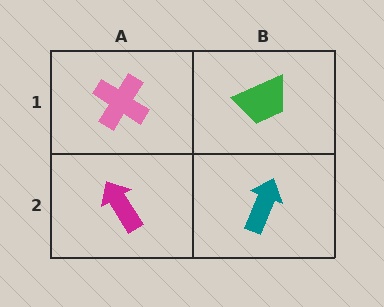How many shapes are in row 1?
2 shapes.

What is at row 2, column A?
A magenta arrow.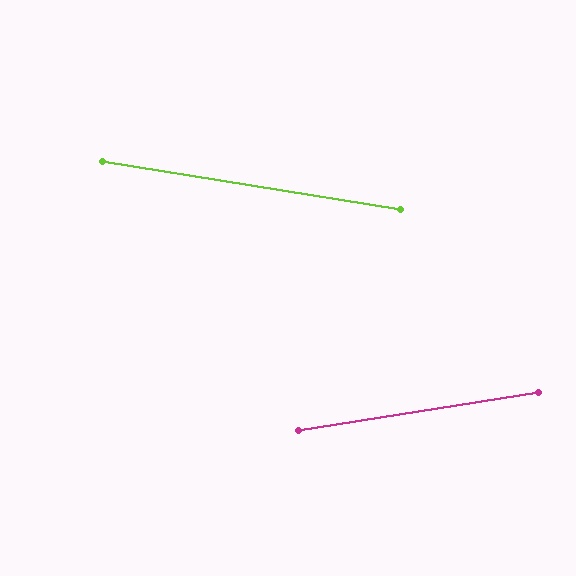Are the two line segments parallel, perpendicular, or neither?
Neither parallel nor perpendicular — they differ by about 18°.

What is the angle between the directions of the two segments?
Approximately 18 degrees.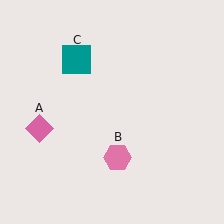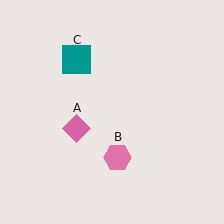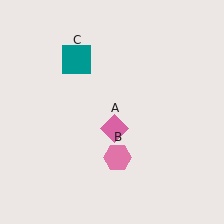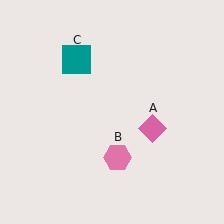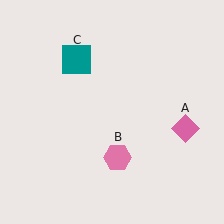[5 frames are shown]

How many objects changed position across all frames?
1 object changed position: pink diamond (object A).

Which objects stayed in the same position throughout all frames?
Pink hexagon (object B) and teal square (object C) remained stationary.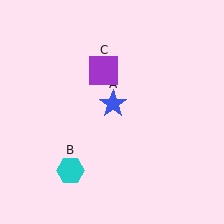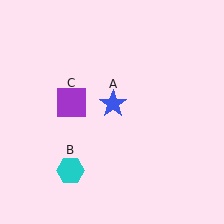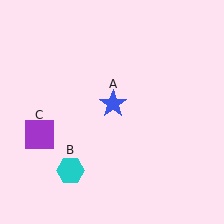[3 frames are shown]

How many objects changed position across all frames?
1 object changed position: purple square (object C).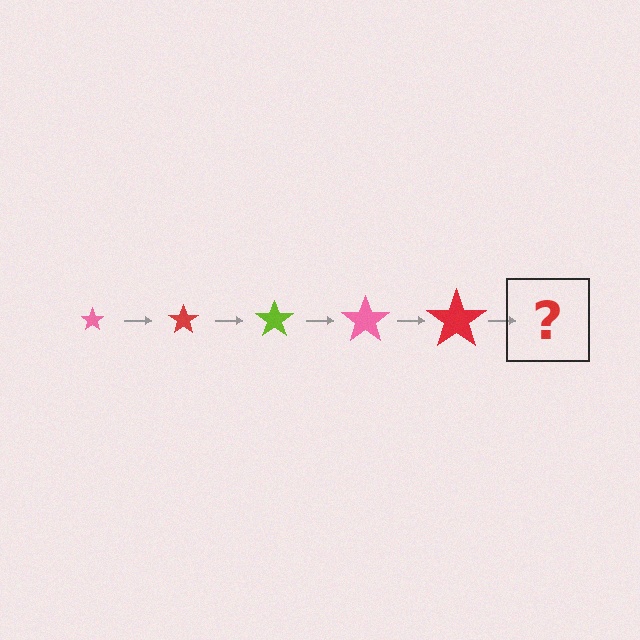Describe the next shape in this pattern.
It should be a lime star, larger than the previous one.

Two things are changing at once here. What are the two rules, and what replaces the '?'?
The two rules are that the star grows larger each step and the color cycles through pink, red, and lime. The '?' should be a lime star, larger than the previous one.